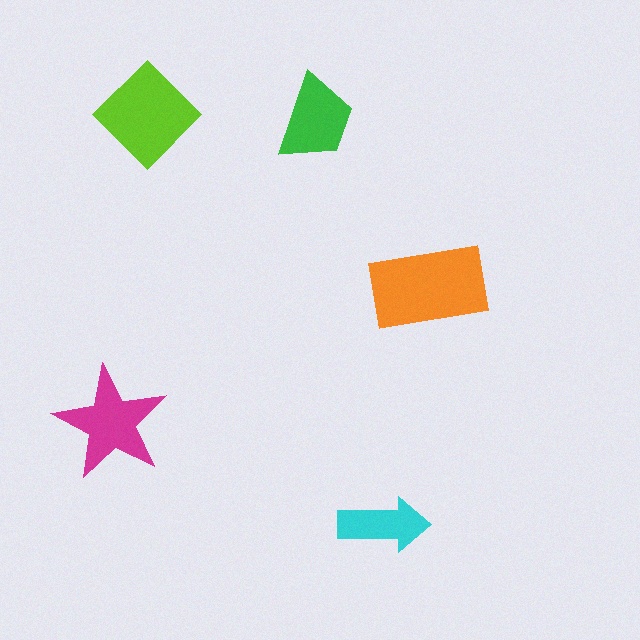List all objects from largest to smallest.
The orange rectangle, the lime diamond, the magenta star, the green trapezoid, the cyan arrow.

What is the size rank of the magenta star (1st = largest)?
3rd.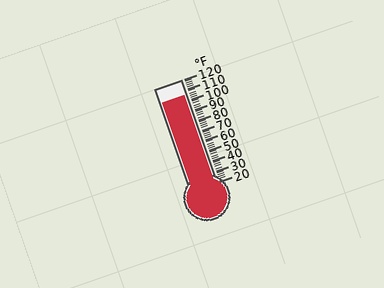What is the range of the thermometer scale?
The thermometer scale ranges from 20°F to 120°F.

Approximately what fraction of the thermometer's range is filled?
The thermometer is filled to approximately 85% of its range.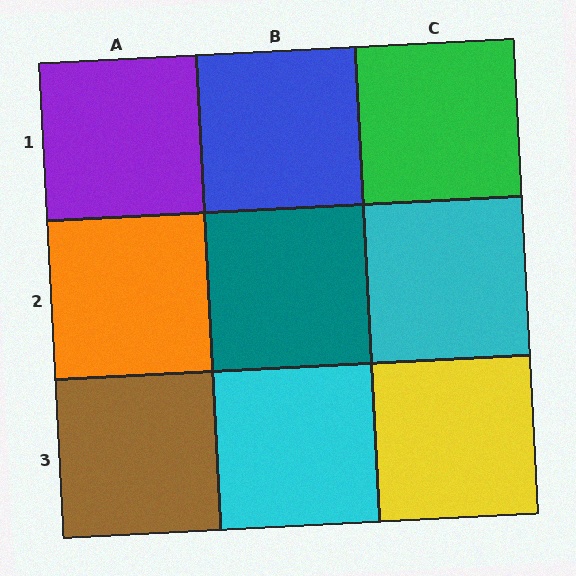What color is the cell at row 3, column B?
Cyan.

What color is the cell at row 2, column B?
Teal.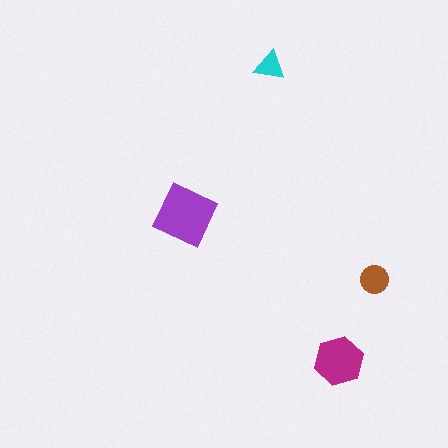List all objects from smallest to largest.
The cyan triangle, the brown circle, the magenta hexagon, the purple diamond.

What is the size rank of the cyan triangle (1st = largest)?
4th.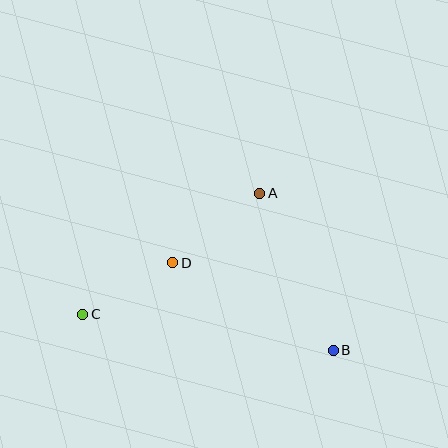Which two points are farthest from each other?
Points B and C are farthest from each other.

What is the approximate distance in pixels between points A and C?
The distance between A and C is approximately 215 pixels.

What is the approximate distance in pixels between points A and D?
The distance between A and D is approximately 111 pixels.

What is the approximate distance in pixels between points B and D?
The distance between B and D is approximately 183 pixels.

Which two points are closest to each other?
Points C and D are closest to each other.